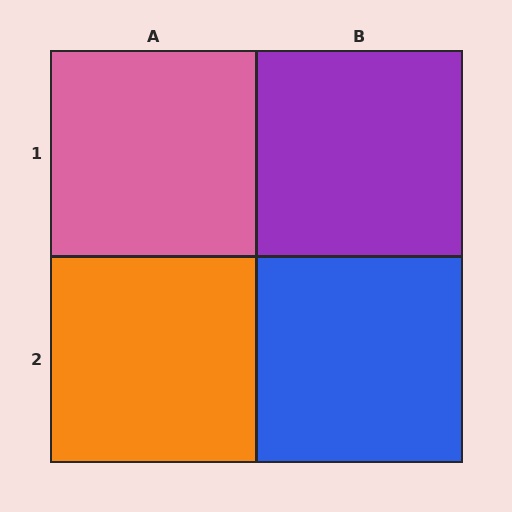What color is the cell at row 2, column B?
Blue.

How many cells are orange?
1 cell is orange.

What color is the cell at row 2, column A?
Orange.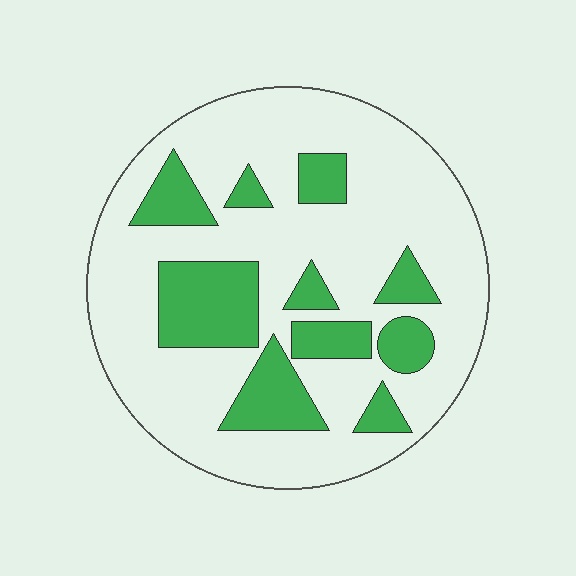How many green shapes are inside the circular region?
10.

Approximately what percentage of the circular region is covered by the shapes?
Approximately 25%.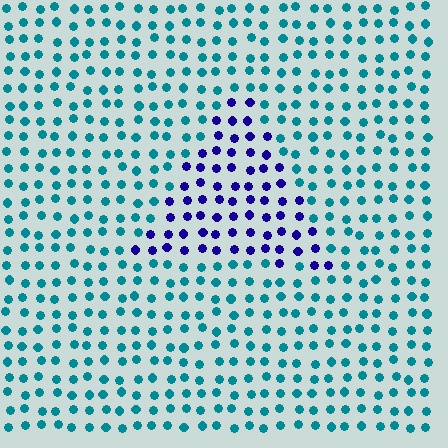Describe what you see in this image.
The image is filled with small teal elements in a uniform arrangement. A triangle-shaped region is visible where the elements are tinted to a slightly different hue, forming a subtle color boundary.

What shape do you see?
I see a triangle.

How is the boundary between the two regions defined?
The boundary is defined purely by a slight shift in hue (about 65 degrees). Spacing, size, and orientation are identical on both sides.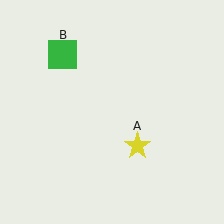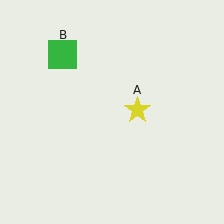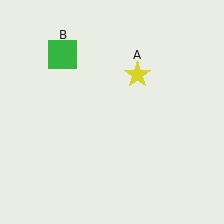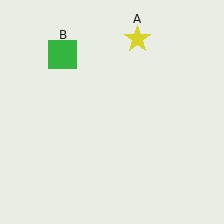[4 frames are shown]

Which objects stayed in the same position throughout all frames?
Green square (object B) remained stationary.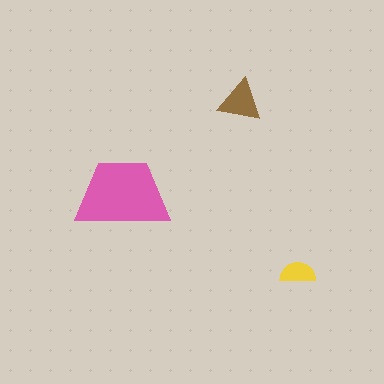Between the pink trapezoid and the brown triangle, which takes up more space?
The pink trapezoid.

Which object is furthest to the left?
The pink trapezoid is leftmost.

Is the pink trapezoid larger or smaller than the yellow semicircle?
Larger.